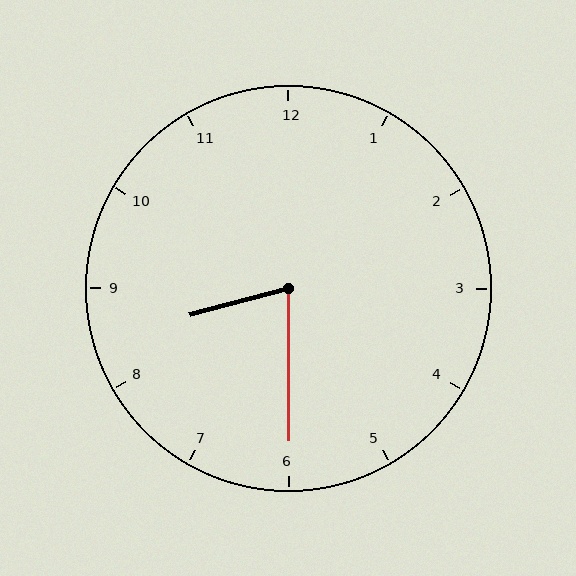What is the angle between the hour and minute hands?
Approximately 75 degrees.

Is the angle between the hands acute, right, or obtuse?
It is acute.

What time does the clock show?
8:30.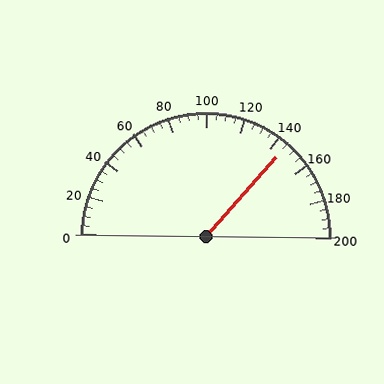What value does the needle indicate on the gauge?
The needle indicates approximately 145.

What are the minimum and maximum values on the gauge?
The gauge ranges from 0 to 200.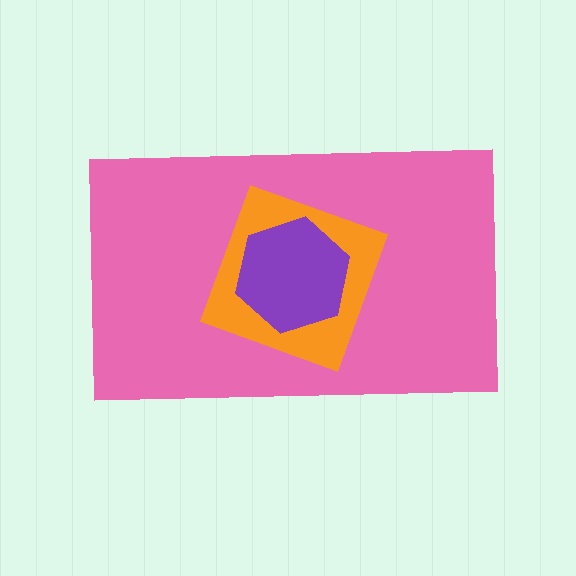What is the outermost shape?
The pink rectangle.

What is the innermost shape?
The purple hexagon.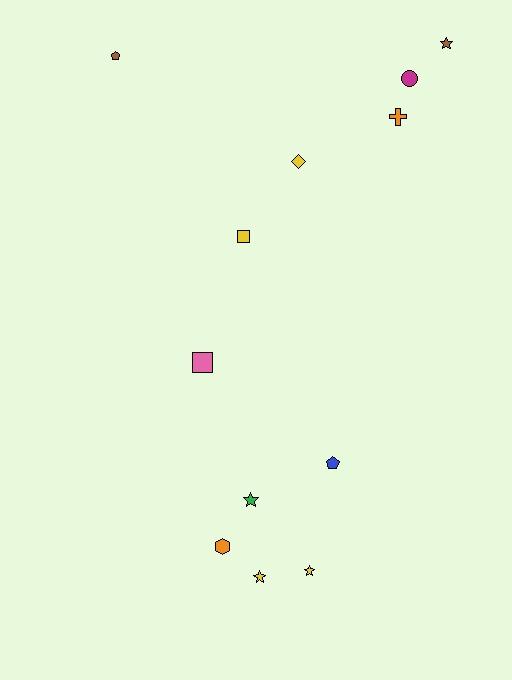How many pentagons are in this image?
There are 2 pentagons.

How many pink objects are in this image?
There is 1 pink object.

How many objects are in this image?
There are 12 objects.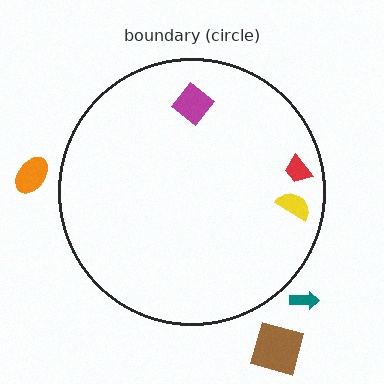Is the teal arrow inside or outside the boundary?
Outside.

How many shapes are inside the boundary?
3 inside, 3 outside.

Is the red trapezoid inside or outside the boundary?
Inside.